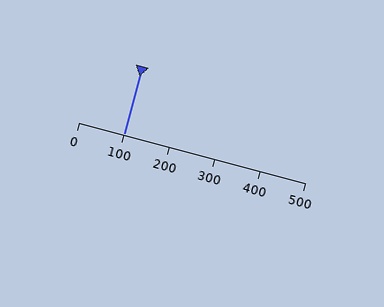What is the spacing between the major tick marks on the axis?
The major ticks are spaced 100 apart.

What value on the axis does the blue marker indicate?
The marker indicates approximately 100.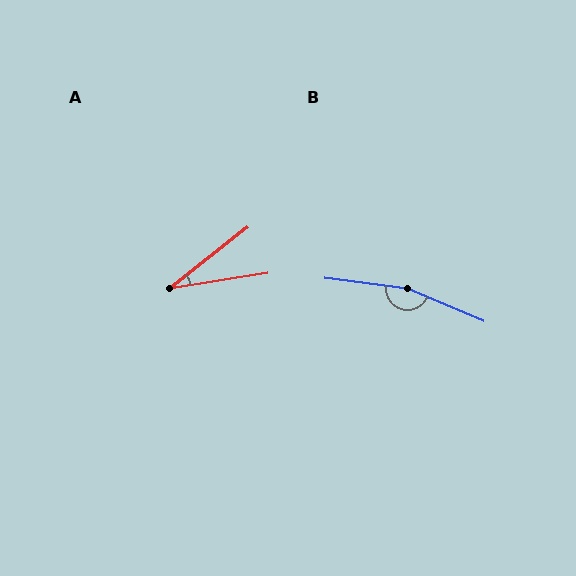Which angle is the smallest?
A, at approximately 29 degrees.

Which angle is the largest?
B, at approximately 164 degrees.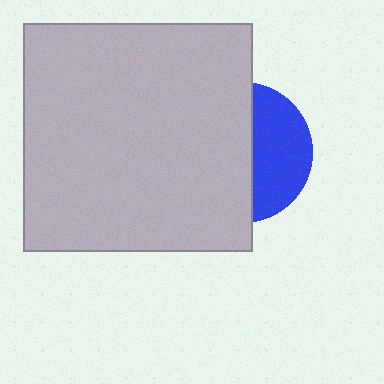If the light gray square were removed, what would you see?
You would see the complete blue circle.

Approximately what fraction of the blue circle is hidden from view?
Roughly 60% of the blue circle is hidden behind the light gray square.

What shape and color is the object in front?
The object in front is a light gray square.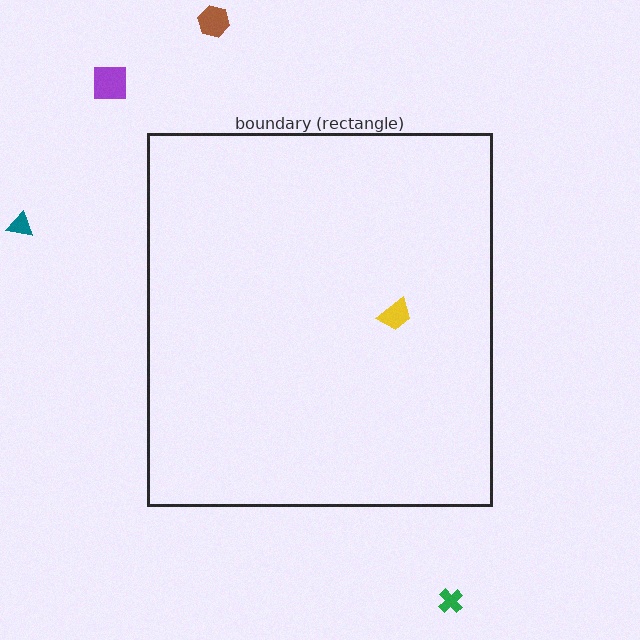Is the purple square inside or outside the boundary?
Outside.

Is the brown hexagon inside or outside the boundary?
Outside.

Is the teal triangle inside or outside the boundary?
Outside.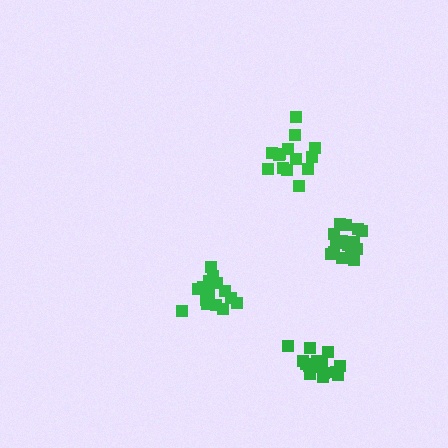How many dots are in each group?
Group 1: 16 dots, Group 2: 14 dots, Group 3: 16 dots, Group 4: 15 dots (61 total).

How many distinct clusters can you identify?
There are 4 distinct clusters.